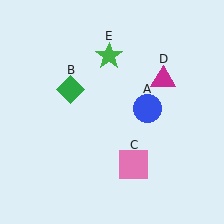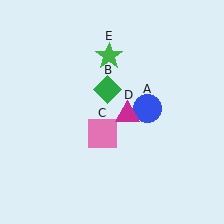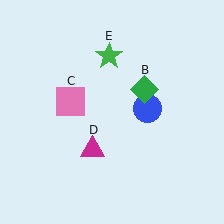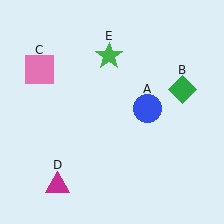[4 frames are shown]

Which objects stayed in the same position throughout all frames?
Blue circle (object A) and green star (object E) remained stationary.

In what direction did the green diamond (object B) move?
The green diamond (object B) moved right.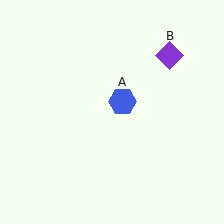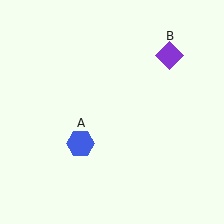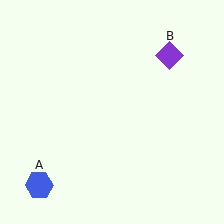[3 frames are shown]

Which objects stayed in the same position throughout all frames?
Purple diamond (object B) remained stationary.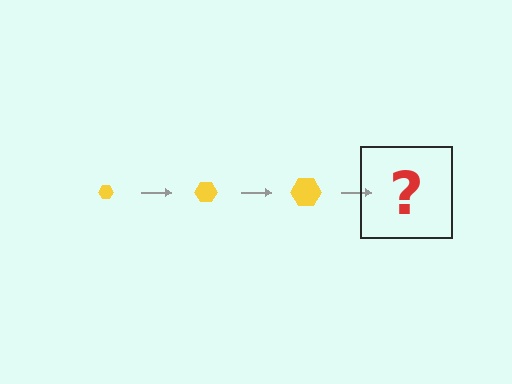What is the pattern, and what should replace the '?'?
The pattern is that the hexagon gets progressively larger each step. The '?' should be a yellow hexagon, larger than the previous one.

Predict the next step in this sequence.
The next step is a yellow hexagon, larger than the previous one.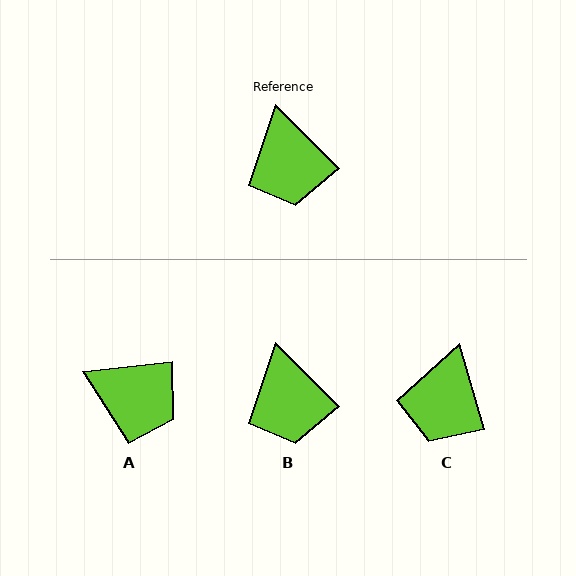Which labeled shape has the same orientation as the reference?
B.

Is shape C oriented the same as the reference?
No, it is off by about 29 degrees.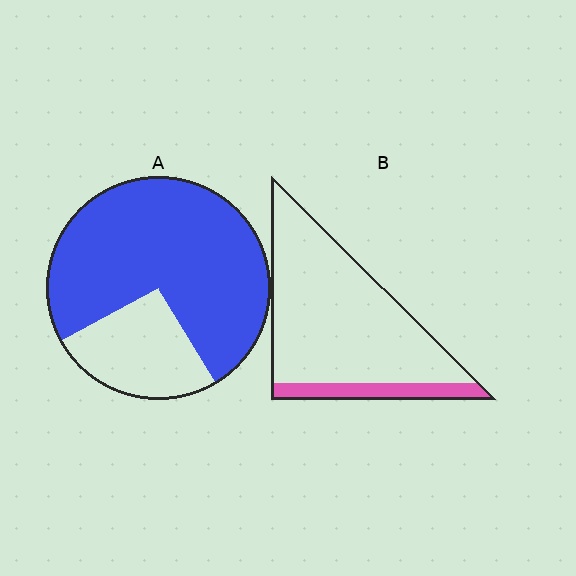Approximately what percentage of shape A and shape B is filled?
A is approximately 75% and B is approximately 15%.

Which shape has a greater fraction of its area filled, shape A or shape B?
Shape A.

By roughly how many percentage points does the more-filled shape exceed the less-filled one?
By roughly 60 percentage points (A over B).